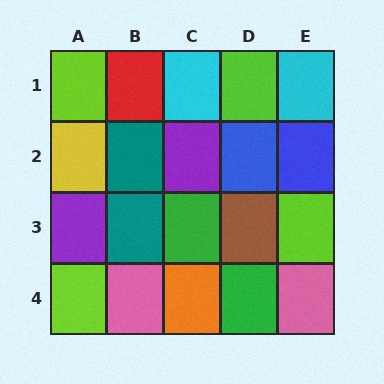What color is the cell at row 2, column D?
Blue.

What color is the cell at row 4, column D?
Green.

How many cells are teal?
2 cells are teal.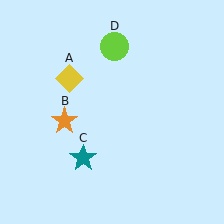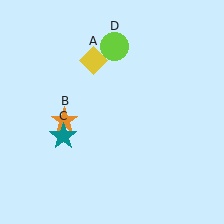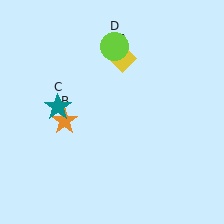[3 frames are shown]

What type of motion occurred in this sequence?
The yellow diamond (object A), teal star (object C) rotated clockwise around the center of the scene.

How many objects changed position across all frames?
2 objects changed position: yellow diamond (object A), teal star (object C).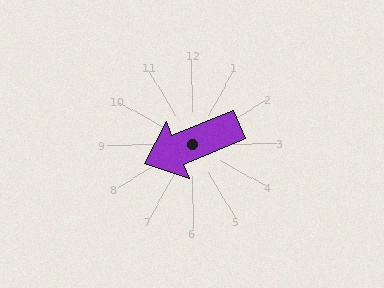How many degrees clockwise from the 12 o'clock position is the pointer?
Approximately 247 degrees.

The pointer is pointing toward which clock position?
Roughly 8 o'clock.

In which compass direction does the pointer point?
Southwest.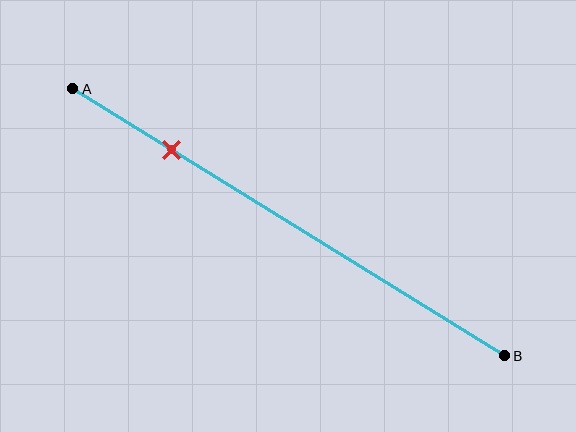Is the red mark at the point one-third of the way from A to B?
No, the mark is at about 25% from A, not at the 33% one-third point.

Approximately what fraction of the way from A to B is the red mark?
The red mark is approximately 25% of the way from A to B.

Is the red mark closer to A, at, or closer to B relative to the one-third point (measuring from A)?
The red mark is closer to point A than the one-third point of segment AB.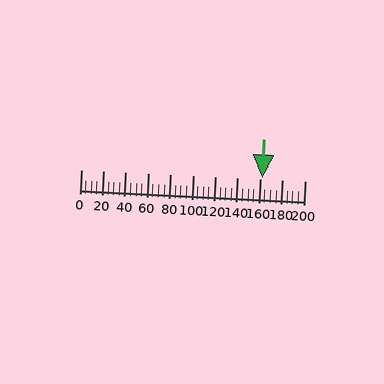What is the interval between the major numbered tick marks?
The major tick marks are spaced 20 units apart.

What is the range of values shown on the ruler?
The ruler shows values from 0 to 200.